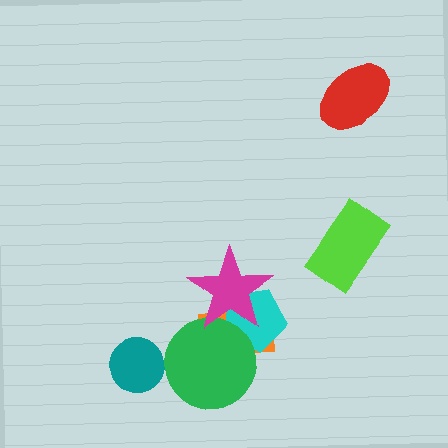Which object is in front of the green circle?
The magenta star is in front of the green circle.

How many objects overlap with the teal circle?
0 objects overlap with the teal circle.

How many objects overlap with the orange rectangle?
3 objects overlap with the orange rectangle.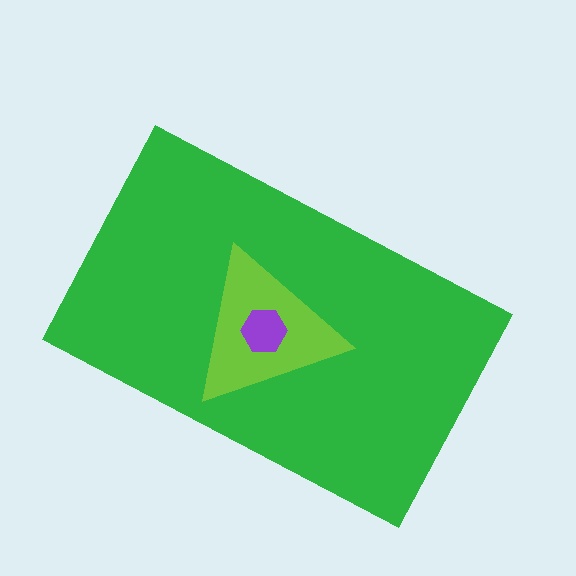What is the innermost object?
The purple hexagon.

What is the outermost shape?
The green rectangle.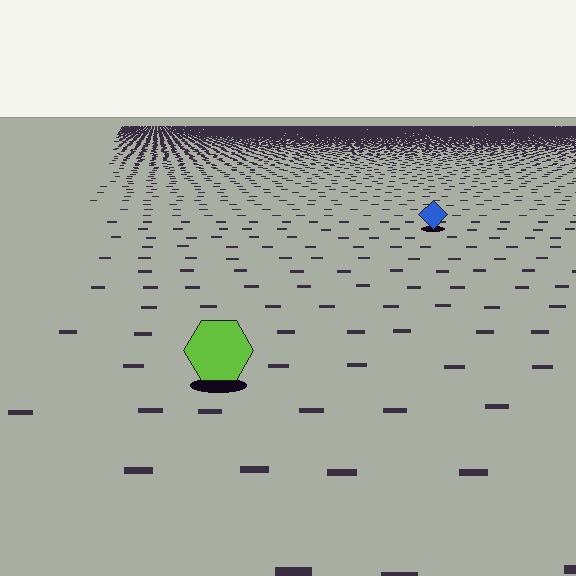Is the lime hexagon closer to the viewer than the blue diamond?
Yes. The lime hexagon is closer — you can tell from the texture gradient: the ground texture is coarser near it.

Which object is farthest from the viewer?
The blue diamond is farthest from the viewer. It appears smaller and the ground texture around it is denser.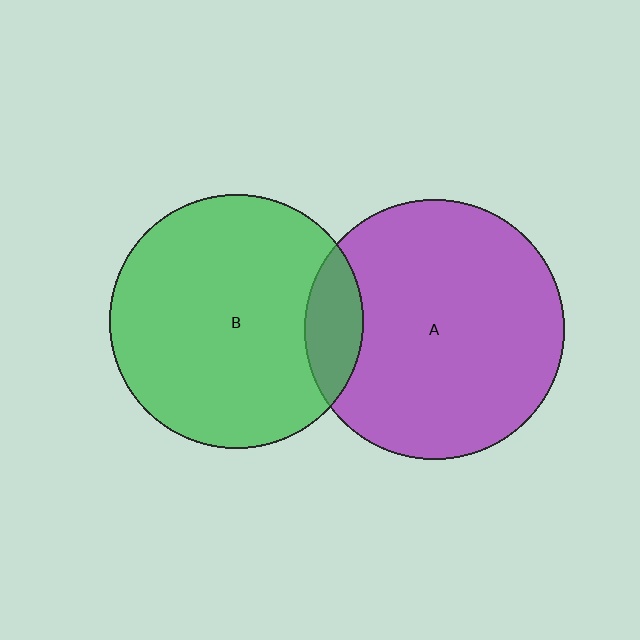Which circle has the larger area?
Circle A (purple).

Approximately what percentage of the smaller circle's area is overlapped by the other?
Approximately 15%.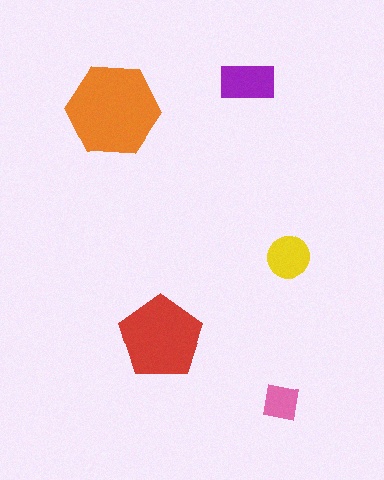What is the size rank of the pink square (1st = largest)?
5th.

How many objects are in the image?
There are 5 objects in the image.